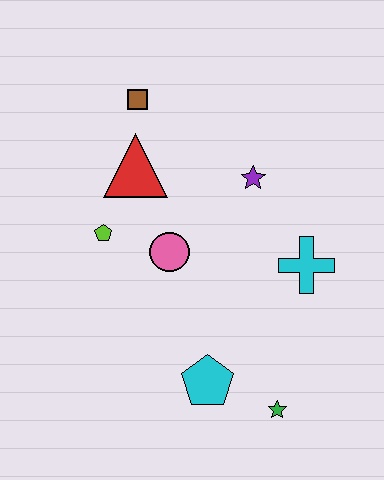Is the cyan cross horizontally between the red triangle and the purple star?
No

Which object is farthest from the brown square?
The green star is farthest from the brown square.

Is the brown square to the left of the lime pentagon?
No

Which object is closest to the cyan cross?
The purple star is closest to the cyan cross.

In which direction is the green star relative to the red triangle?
The green star is below the red triangle.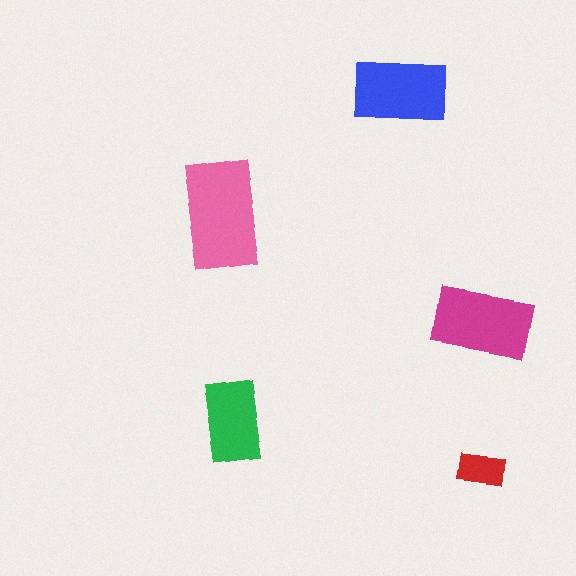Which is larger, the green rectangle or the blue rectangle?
The blue one.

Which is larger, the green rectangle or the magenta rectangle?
The magenta one.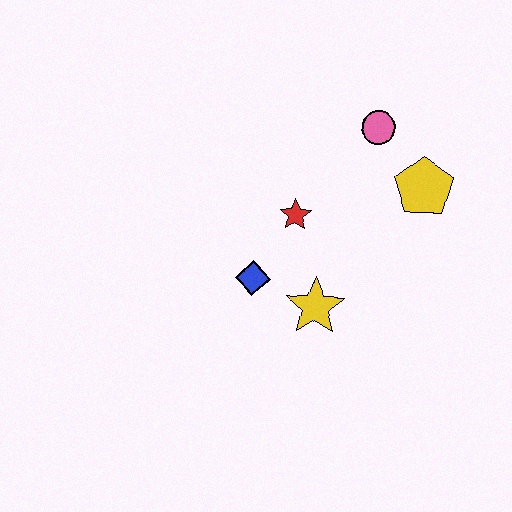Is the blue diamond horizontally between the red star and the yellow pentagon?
No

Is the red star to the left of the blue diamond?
No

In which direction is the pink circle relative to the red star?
The pink circle is above the red star.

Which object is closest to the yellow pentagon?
The pink circle is closest to the yellow pentagon.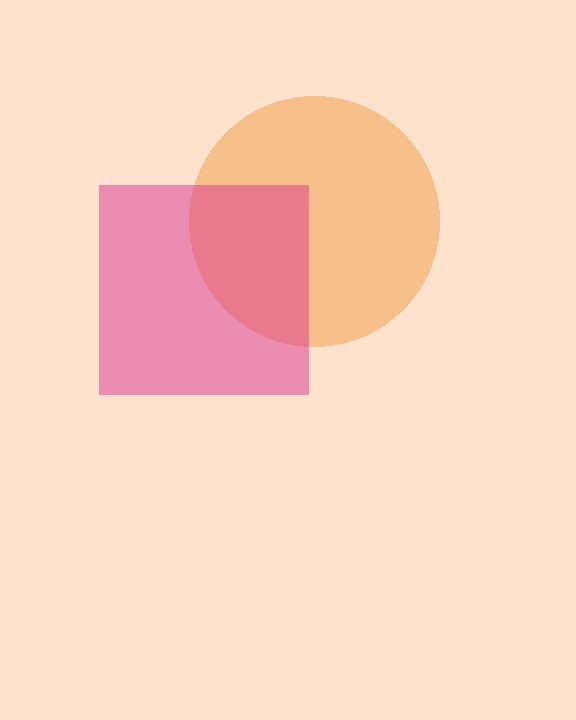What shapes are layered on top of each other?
The layered shapes are: an orange circle, a magenta square.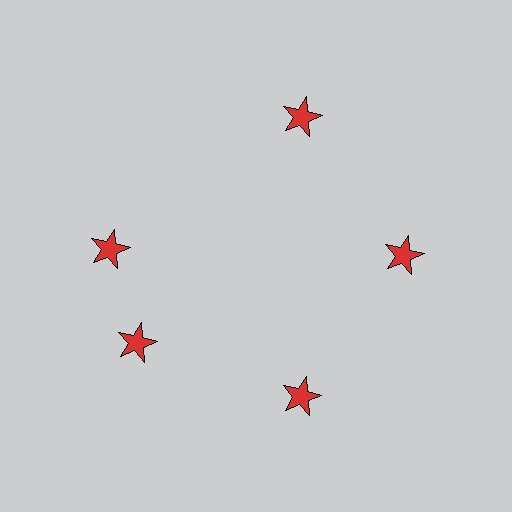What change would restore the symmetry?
The symmetry would be restored by rotating it back into even spacing with its neighbors so that all 5 stars sit at equal angles and equal distance from the center.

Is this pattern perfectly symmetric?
No. The 5 red stars are arranged in a ring, but one element near the 10 o'clock position is rotated out of alignment along the ring, breaking the 5-fold rotational symmetry.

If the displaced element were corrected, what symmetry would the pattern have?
It would have 5-fold rotational symmetry — the pattern would map onto itself every 72 degrees.